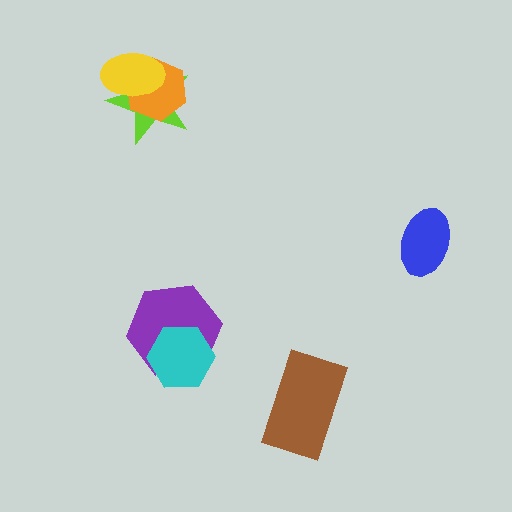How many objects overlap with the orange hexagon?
2 objects overlap with the orange hexagon.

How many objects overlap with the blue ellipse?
0 objects overlap with the blue ellipse.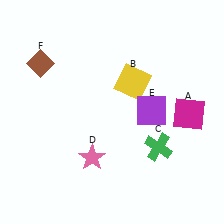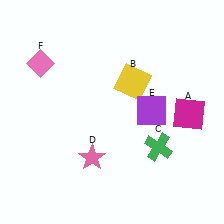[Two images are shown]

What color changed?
The diamond (F) changed from brown in Image 1 to pink in Image 2.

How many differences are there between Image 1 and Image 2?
There is 1 difference between the two images.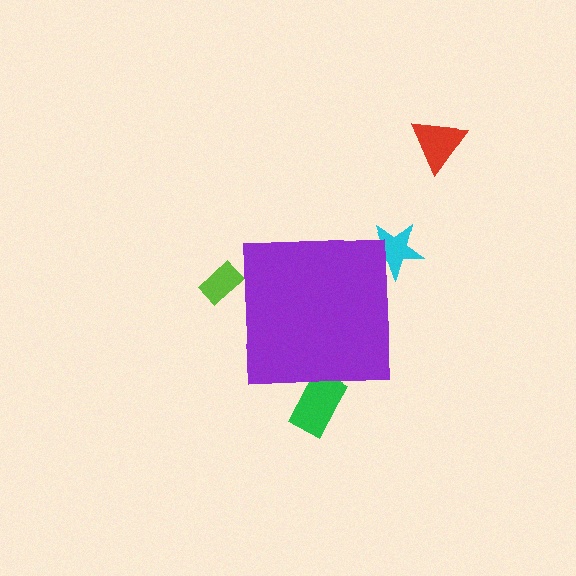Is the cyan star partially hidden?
Yes, the cyan star is partially hidden behind the purple square.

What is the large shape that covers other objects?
A purple square.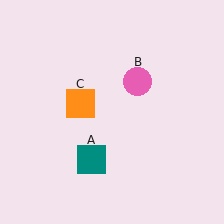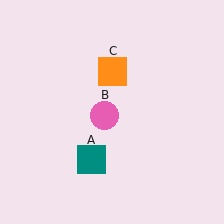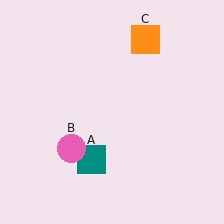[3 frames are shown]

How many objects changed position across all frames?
2 objects changed position: pink circle (object B), orange square (object C).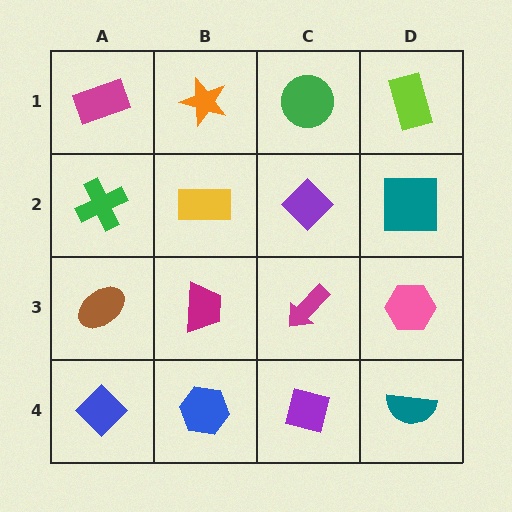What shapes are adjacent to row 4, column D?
A pink hexagon (row 3, column D), a purple diamond (row 4, column C).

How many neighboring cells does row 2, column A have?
3.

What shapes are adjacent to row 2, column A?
A magenta rectangle (row 1, column A), a brown ellipse (row 3, column A), a yellow rectangle (row 2, column B).